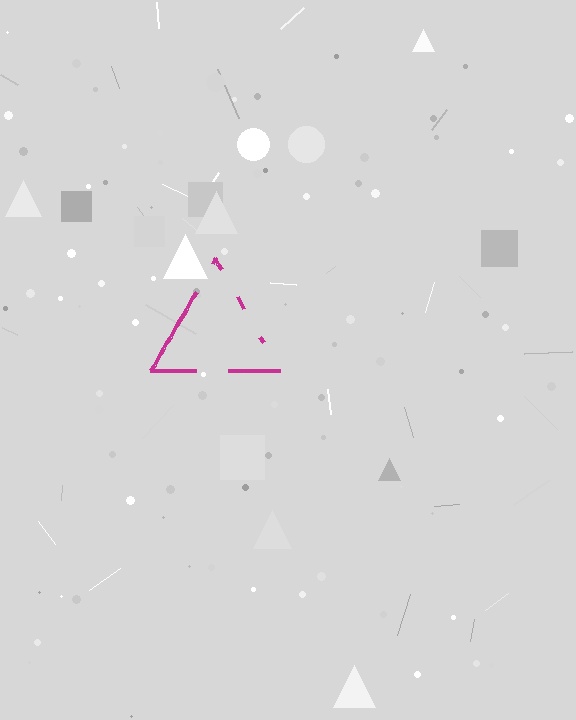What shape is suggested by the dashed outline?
The dashed outline suggests a triangle.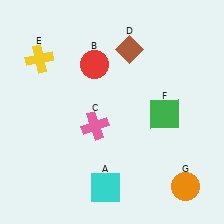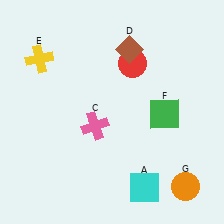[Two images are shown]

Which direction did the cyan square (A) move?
The cyan square (A) moved right.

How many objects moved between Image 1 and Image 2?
2 objects moved between the two images.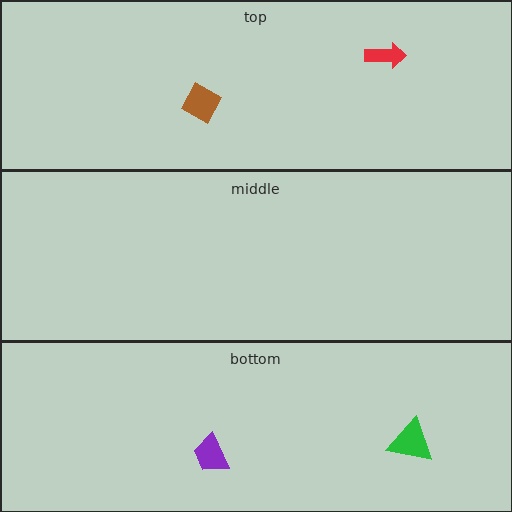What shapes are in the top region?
The brown diamond, the red arrow.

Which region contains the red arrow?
The top region.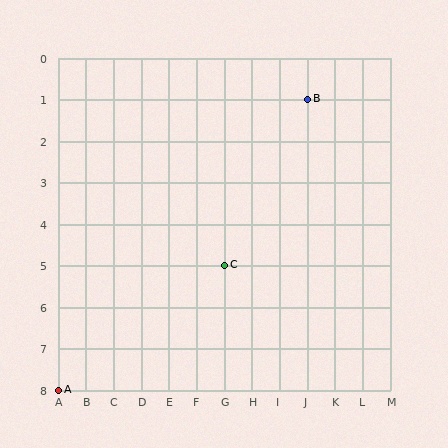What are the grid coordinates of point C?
Point C is at grid coordinates (G, 5).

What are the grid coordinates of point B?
Point B is at grid coordinates (J, 1).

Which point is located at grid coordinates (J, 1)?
Point B is at (J, 1).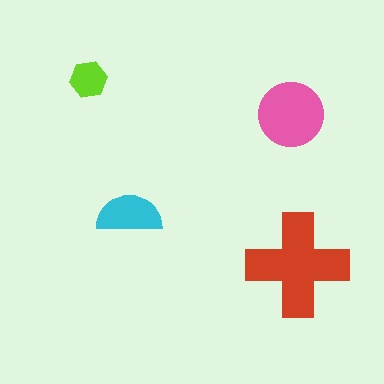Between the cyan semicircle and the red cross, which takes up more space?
The red cross.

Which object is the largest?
The red cross.